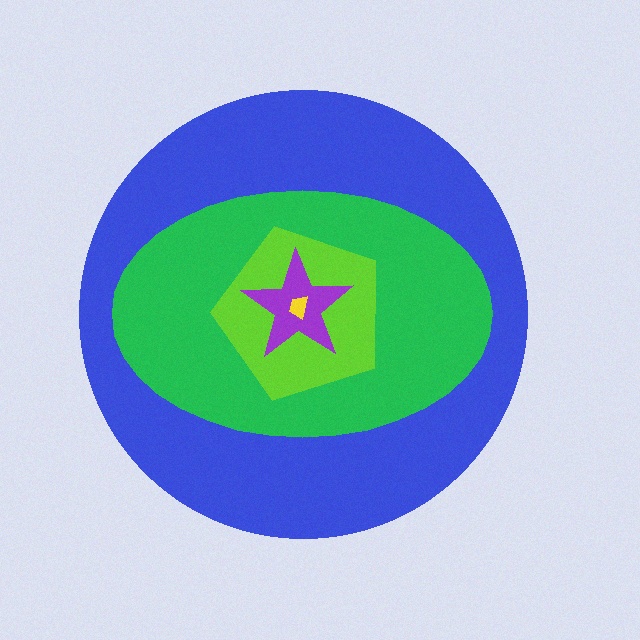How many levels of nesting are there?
5.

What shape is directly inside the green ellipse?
The lime pentagon.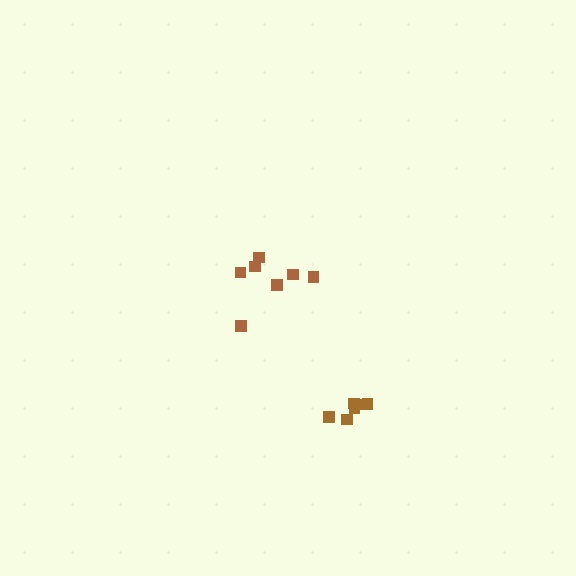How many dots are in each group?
Group 1: 7 dots, Group 2: 6 dots (13 total).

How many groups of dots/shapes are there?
There are 2 groups.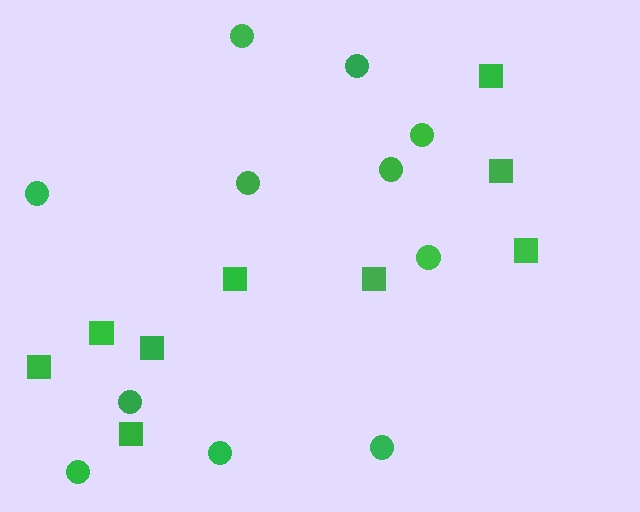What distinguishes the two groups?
There are 2 groups: one group of squares (9) and one group of circles (11).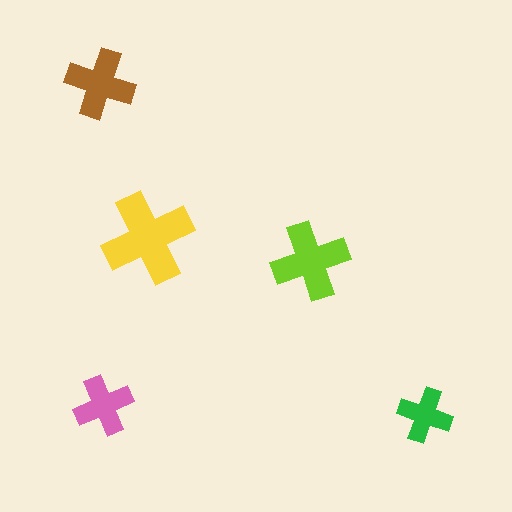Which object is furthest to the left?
The brown cross is leftmost.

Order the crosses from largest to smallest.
the yellow one, the lime one, the brown one, the pink one, the green one.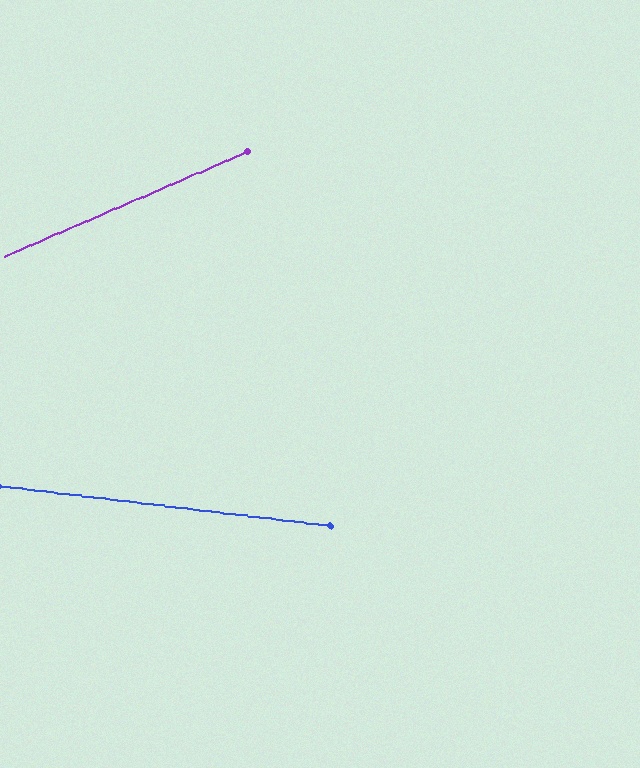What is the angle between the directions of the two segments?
Approximately 30 degrees.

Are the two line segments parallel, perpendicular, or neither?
Neither parallel nor perpendicular — they differ by about 30°.